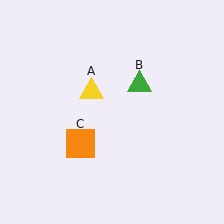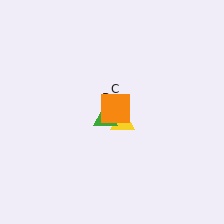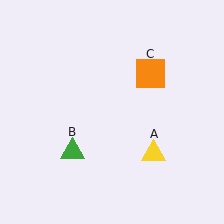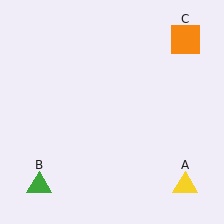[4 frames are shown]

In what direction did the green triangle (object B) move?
The green triangle (object B) moved down and to the left.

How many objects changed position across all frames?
3 objects changed position: yellow triangle (object A), green triangle (object B), orange square (object C).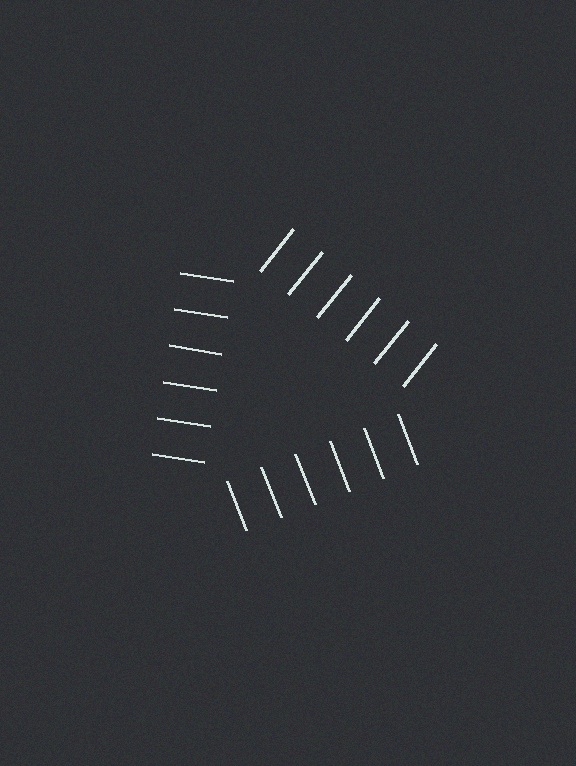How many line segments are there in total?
18 — 6 along each of the 3 edges.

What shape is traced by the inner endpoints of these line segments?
An illusory triangle — the line segments terminate on its edges but no continuous stroke is drawn.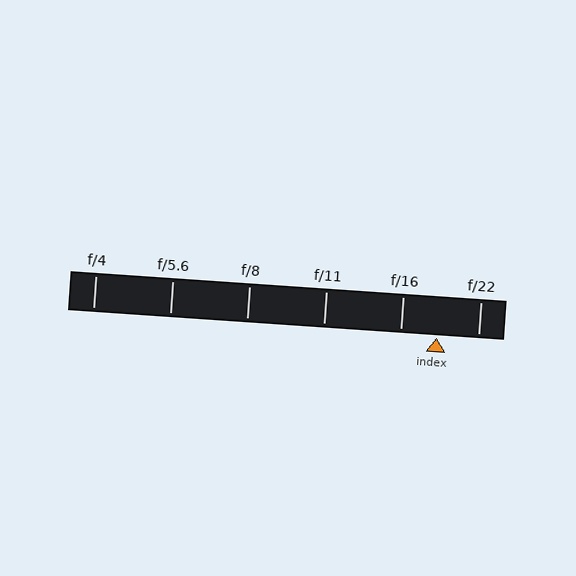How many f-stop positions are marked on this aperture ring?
There are 6 f-stop positions marked.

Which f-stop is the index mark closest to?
The index mark is closest to f/16.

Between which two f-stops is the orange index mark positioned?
The index mark is between f/16 and f/22.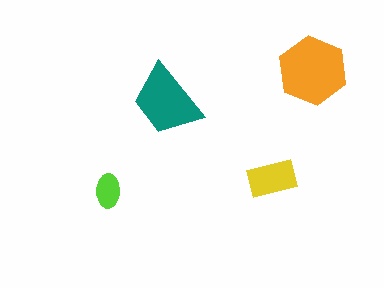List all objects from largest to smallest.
The orange hexagon, the teal trapezoid, the yellow rectangle, the lime ellipse.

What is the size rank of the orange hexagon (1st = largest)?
1st.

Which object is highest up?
The orange hexagon is topmost.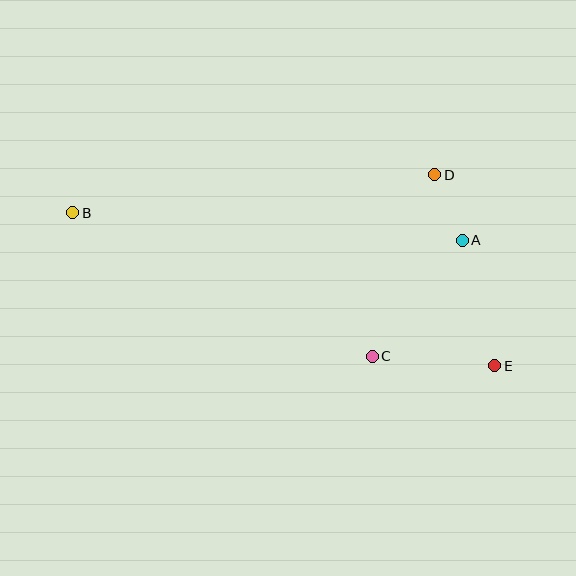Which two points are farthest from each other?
Points B and E are farthest from each other.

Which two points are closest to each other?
Points A and D are closest to each other.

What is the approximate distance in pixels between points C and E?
The distance between C and E is approximately 123 pixels.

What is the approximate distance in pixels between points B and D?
The distance between B and D is approximately 364 pixels.